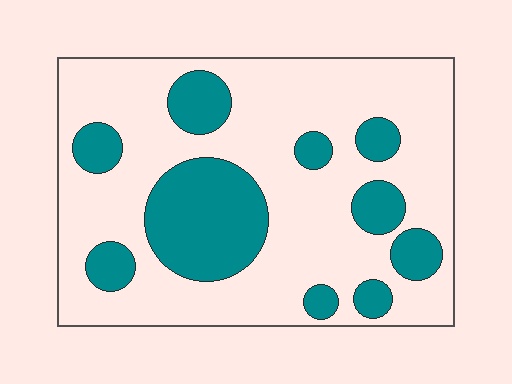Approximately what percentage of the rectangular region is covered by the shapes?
Approximately 25%.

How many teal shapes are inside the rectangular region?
10.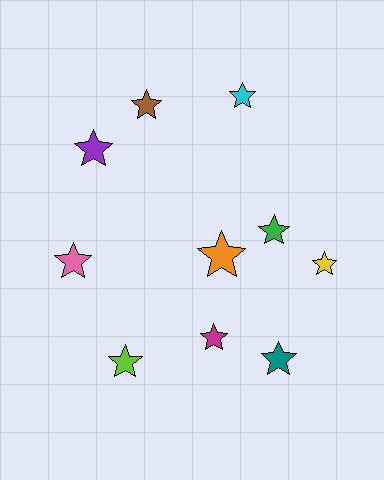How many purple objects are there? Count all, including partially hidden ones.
There is 1 purple object.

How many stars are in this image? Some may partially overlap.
There are 10 stars.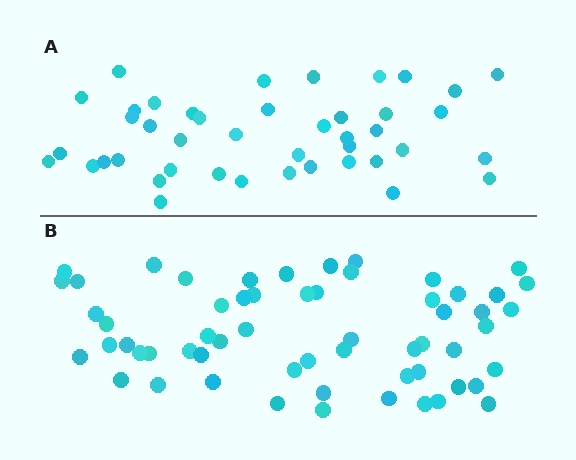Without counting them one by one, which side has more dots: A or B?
Region B (the bottom region) has more dots.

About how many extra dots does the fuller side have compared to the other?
Region B has approximately 15 more dots than region A.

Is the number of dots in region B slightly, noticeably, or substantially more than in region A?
Region B has noticeably more, but not dramatically so. The ratio is roughly 1.4 to 1.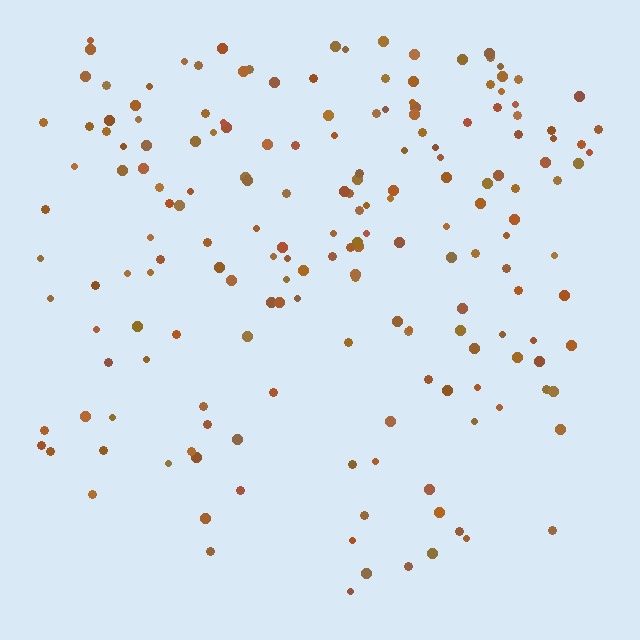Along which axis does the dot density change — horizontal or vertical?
Vertical.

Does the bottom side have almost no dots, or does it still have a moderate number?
Still a moderate number, just noticeably fewer than the top.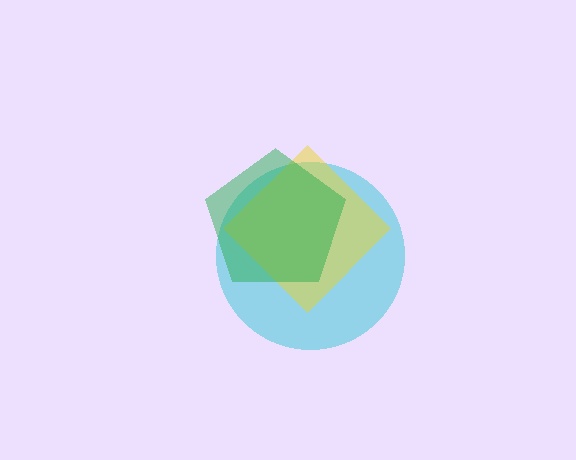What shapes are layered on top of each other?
The layered shapes are: a cyan circle, a yellow diamond, a green pentagon.